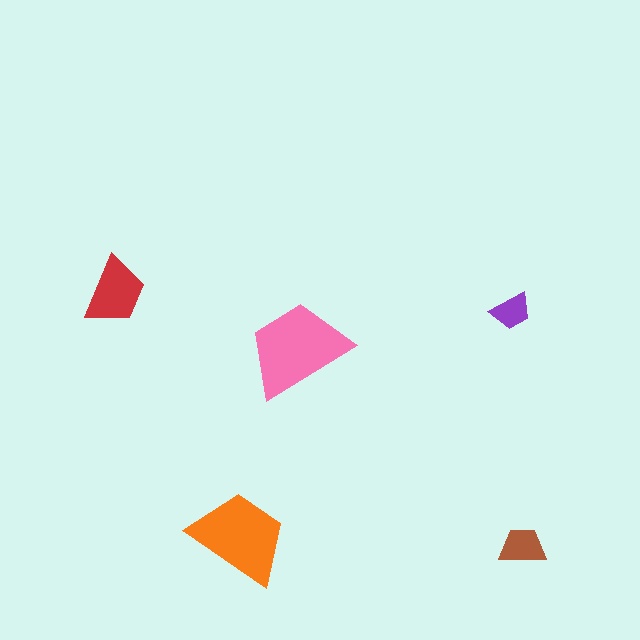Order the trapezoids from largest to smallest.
the pink one, the orange one, the red one, the brown one, the purple one.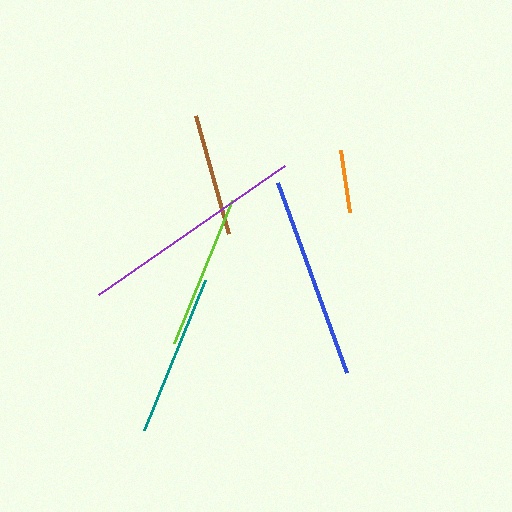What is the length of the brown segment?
The brown segment is approximately 123 pixels long.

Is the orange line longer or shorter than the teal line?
The teal line is longer than the orange line.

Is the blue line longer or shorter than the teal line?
The blue line is longer than the teal line.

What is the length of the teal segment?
The teal segment is approximately 162 pixels long.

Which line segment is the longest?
The purple line is the longest at approximately 227 pixels.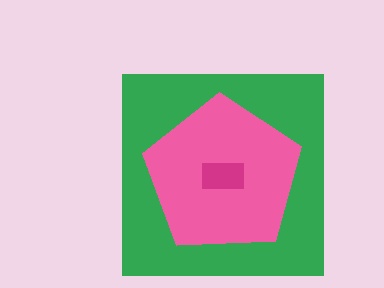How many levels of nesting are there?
3.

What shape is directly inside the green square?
The pink pentagon.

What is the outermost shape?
The green square.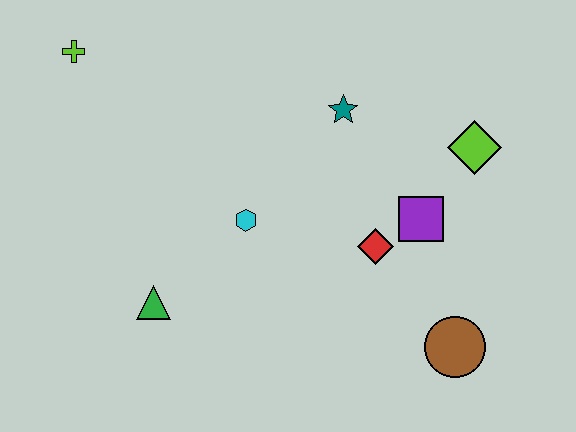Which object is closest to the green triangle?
The cyan hexagon is closest to the green triangle.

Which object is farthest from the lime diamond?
The lime cross is farthest from the lime diamond.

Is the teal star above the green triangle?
Yes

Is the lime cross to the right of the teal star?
No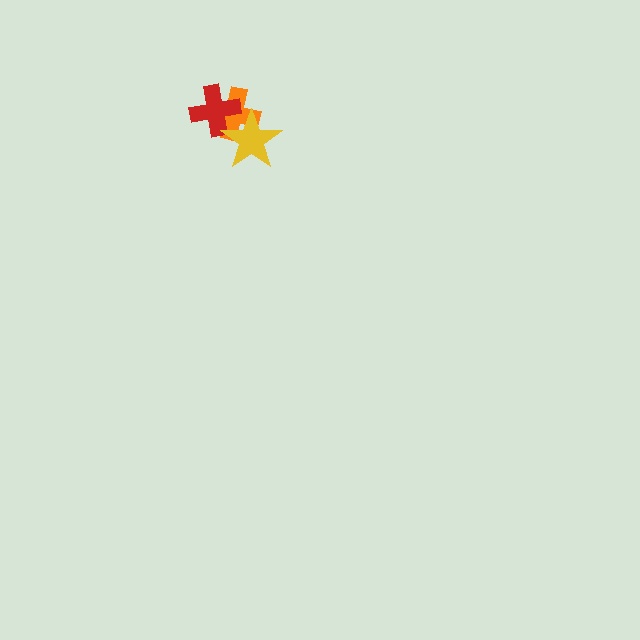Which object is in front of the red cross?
The yellow star is in front of the red cross.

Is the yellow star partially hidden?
No, no other shape covers it.